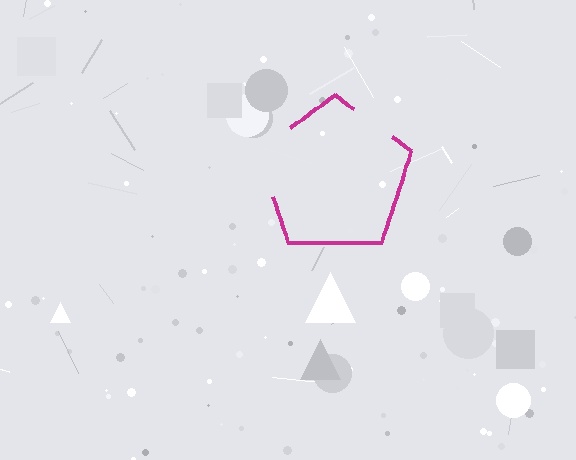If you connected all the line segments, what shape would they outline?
They would outline a pentagon.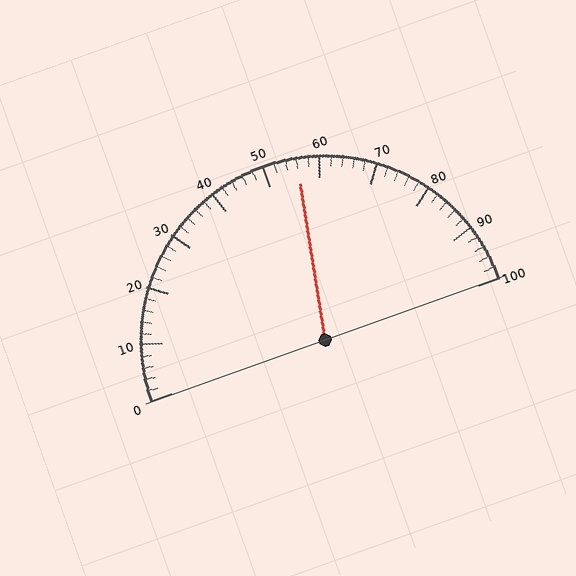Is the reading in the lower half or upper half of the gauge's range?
The reading is in the upper half of the range (0 to 100).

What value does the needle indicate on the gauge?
The needle indicates approximately 56.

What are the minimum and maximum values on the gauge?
The gauge ranges from 0 to 100.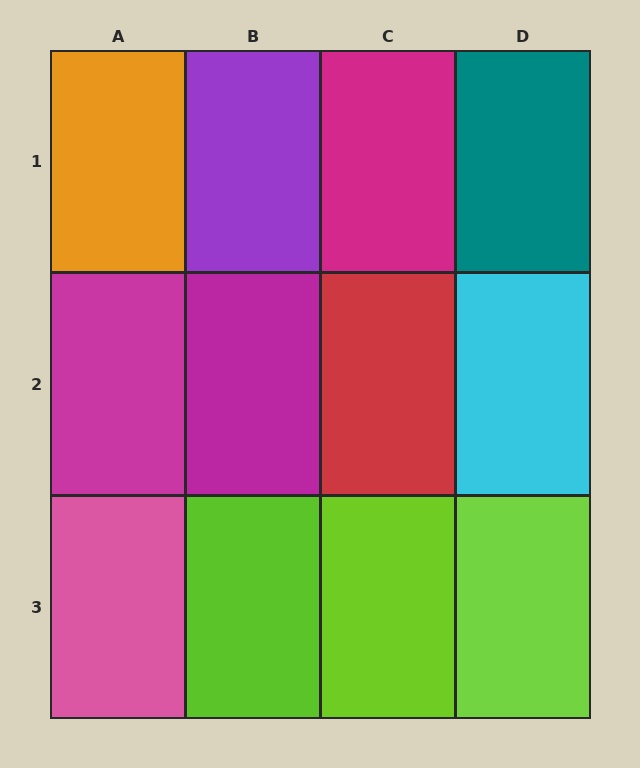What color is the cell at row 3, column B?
Lime.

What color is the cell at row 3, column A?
Pink.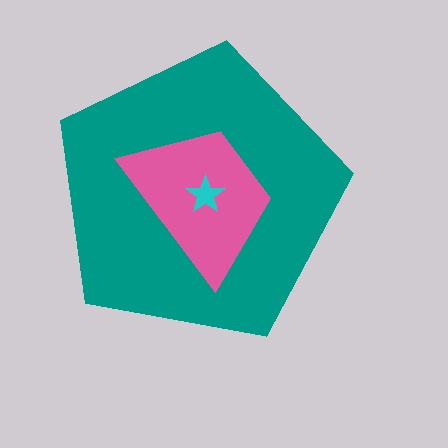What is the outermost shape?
The teal pentagon.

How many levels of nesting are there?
3.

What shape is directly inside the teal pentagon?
The pink trapezoid.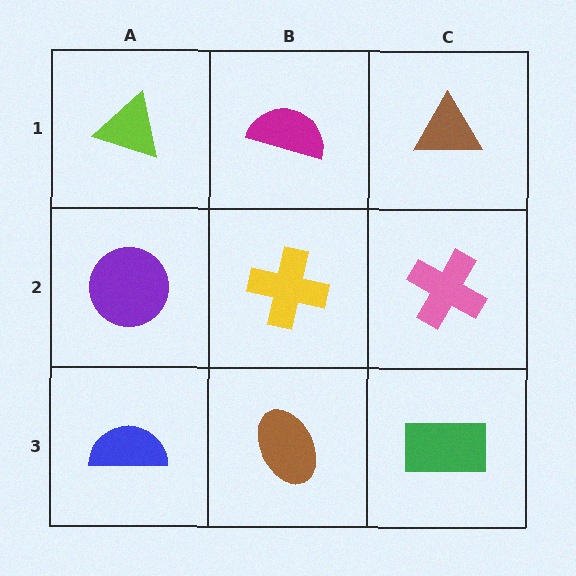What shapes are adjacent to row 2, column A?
A lime triangle (row 1, column A), a blue semicircle (row 3, column A), a yellow cross (row 2, column B).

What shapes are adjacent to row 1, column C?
A pink cross (row 2, column C), a magenta semicircle (row 1, column B).